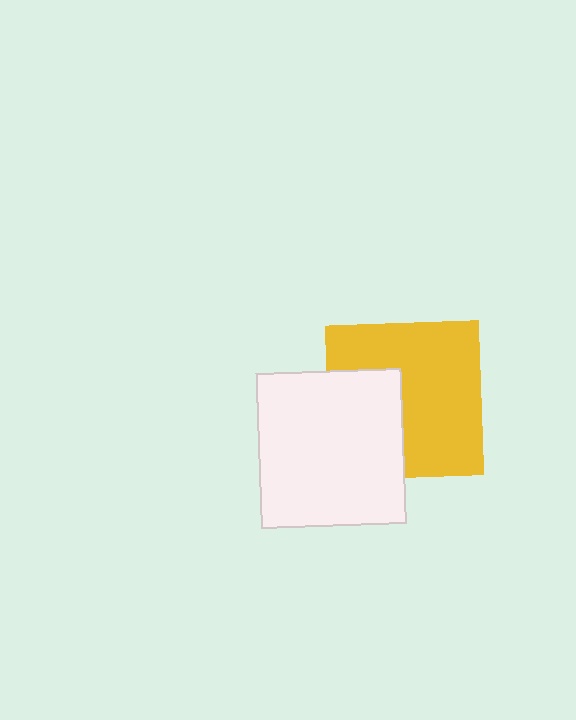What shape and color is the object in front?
The object in front is a white rectangle.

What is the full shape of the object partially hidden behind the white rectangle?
The partially hidden object is a yellow square.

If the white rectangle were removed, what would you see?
You would see the complete yellow square.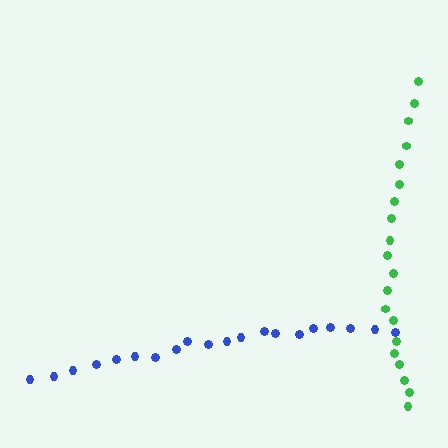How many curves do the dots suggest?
There are 2 distinct paths.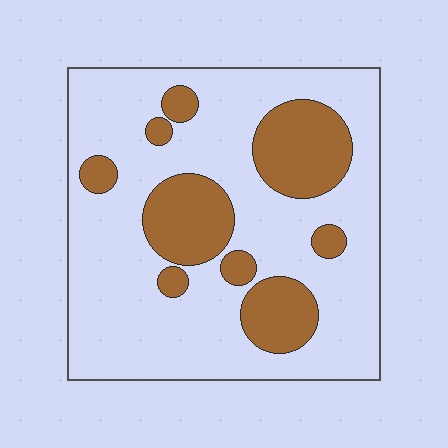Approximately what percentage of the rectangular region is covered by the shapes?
Approximately 25%.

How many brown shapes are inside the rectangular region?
9.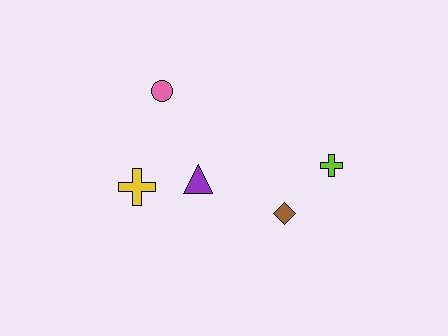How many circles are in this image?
There is 1 circle.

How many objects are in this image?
There are 5 objects.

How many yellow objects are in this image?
There is 1 yellow object.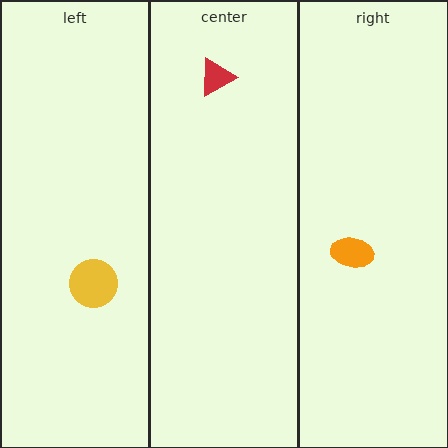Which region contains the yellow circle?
The left region.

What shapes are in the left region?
The yellow circle.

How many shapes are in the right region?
1.